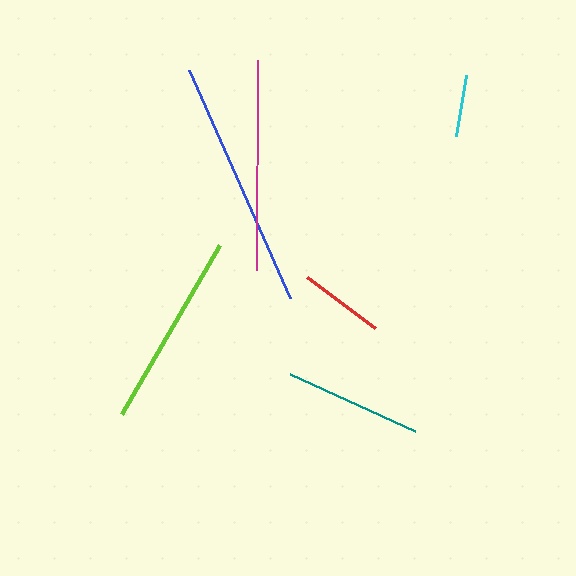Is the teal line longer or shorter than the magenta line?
The magenta line is longer than the teal line.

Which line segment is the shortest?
The cyan line is the shortest at approximately 62 pixels.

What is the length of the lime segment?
The lime segment is approximately 195 pixels long.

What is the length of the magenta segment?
The magenta segment is approximately 210 pixels long.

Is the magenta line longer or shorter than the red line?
The magenta line is longer than the red line.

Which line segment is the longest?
The blue line is the longest at approximately 249 pixels.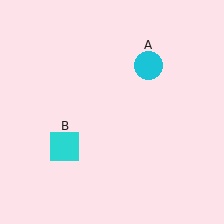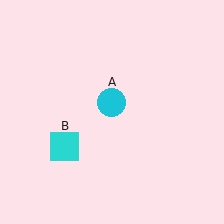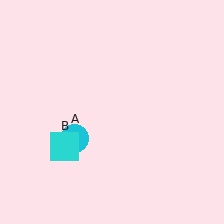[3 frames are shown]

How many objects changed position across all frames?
1 object changed position: cyan circle (object A).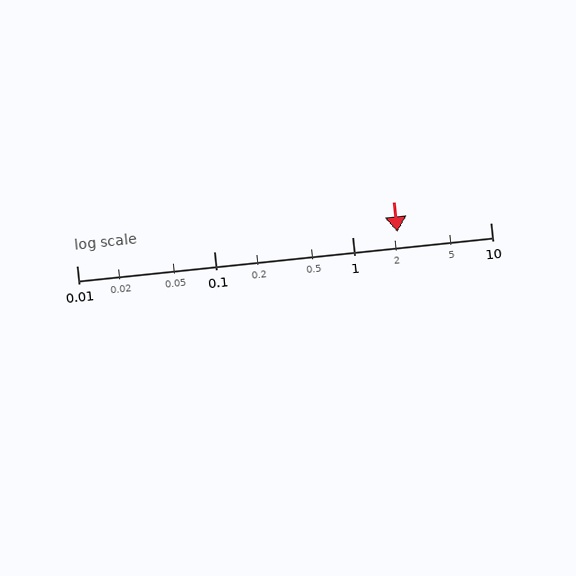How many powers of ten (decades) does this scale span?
The scale spans 3 decades, from 0.01 to 10.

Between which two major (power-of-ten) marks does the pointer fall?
The pointer is between 1 and 10.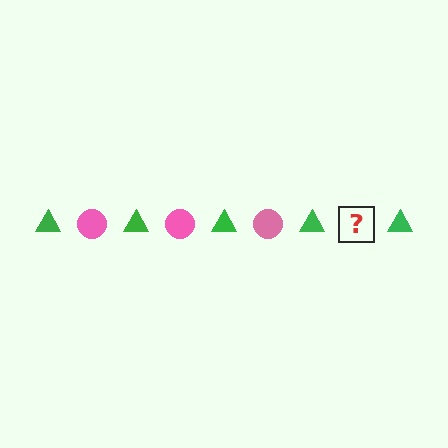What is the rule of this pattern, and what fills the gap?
The rule is that the pattern alternates between green triangle and pink circle. The gap should be filled with a pink circle.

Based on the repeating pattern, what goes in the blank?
The blank should be a pink circle.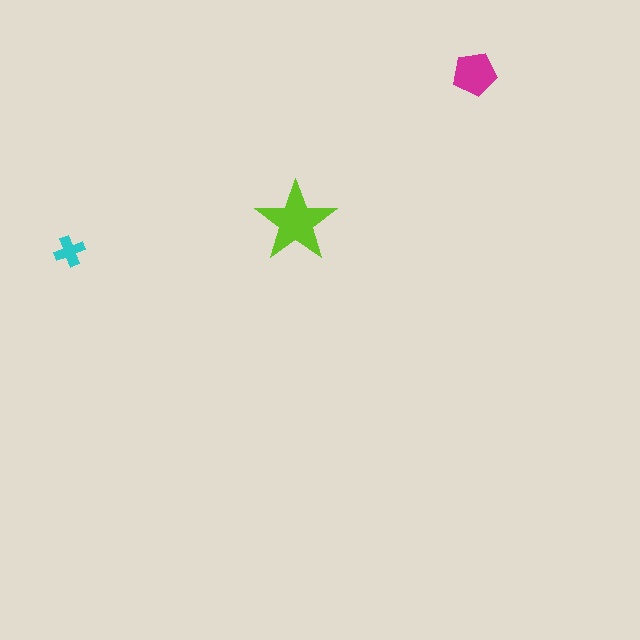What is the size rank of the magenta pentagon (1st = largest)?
2nd.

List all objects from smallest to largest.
The cyan cross, the magenta pentagon, the lime star.